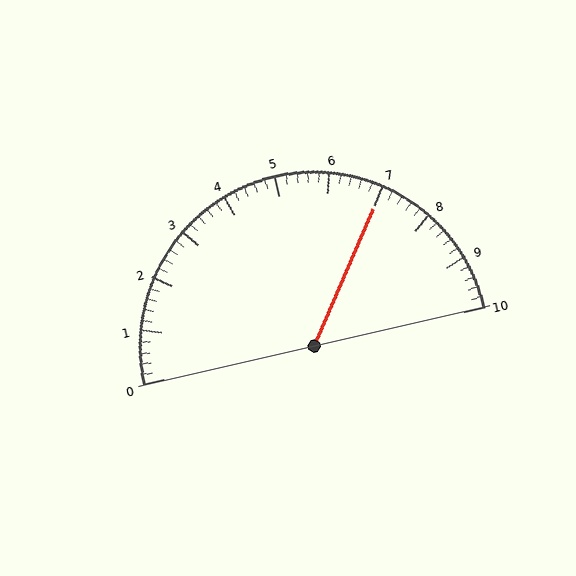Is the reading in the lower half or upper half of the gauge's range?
The reading is in the upper half of the range (0 to 10).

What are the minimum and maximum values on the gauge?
The gauge ranges from 0 to 10.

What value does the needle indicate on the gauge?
The needle indicates approximately 7.0.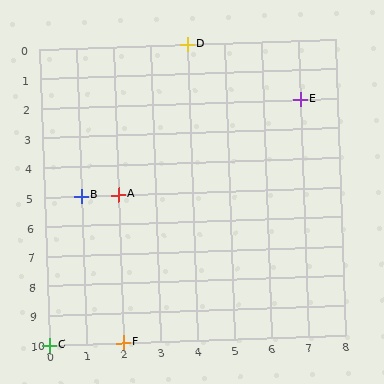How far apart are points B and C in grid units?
Points B and C are 1 column and 5 rows apart (about 5.1 grid units diagonally).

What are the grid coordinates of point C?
Point C is at grid coordinates (0, 10).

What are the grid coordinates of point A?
Point A is at grid coordinates (2, 5).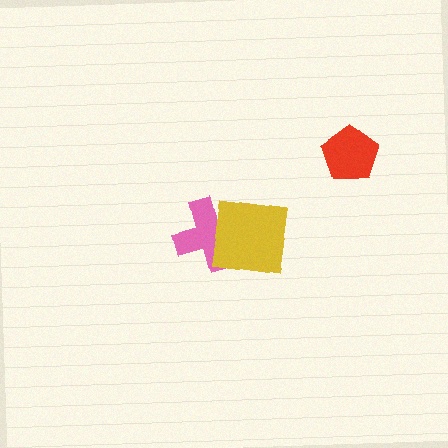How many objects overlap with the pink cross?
1 object overlaps with the pink cross.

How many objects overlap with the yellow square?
1 object overlaps with the yellow square.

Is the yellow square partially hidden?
No, no other shape covers it.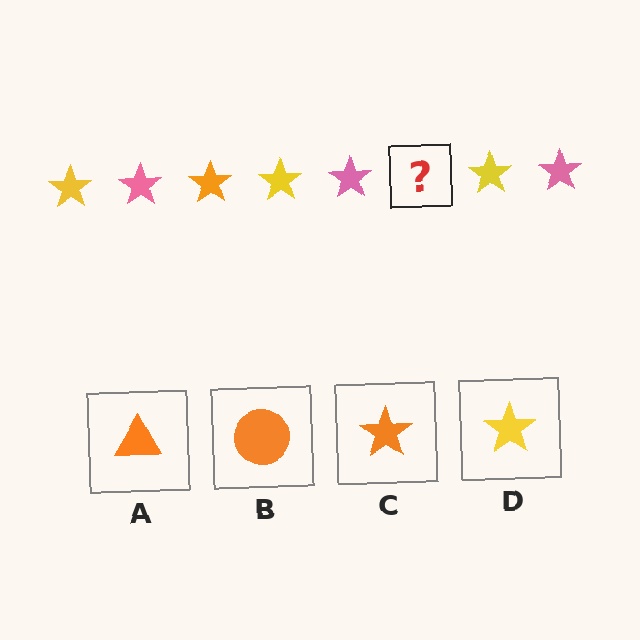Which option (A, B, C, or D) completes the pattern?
C.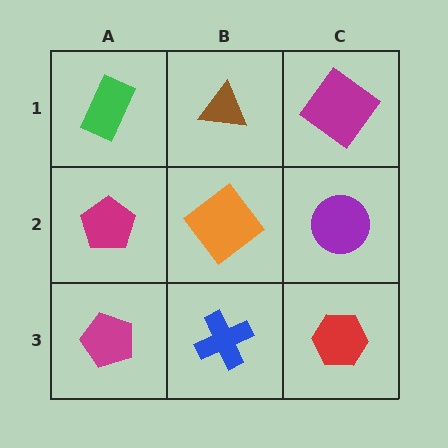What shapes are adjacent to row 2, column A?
A green rectangle (row 1, column A), a magenta pentagon (row 3, column A), an orange diamond (row 2, column B).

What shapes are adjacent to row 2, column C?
A magenta diamond (row 1, column C), a red hexagon (row 3, column C), an orange diamond (row 2, column B).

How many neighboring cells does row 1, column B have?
3.